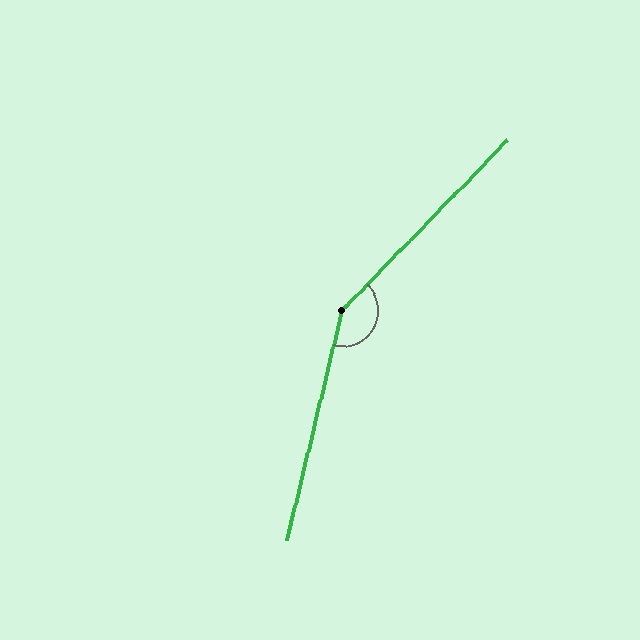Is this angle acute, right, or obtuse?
It is obtuse.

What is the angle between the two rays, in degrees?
Approximately 149 degrees.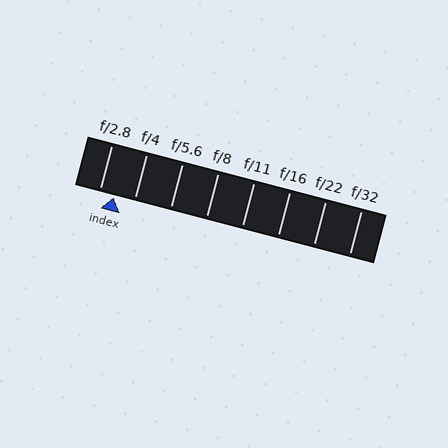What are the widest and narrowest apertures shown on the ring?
The widest aperture shown is f/2.8 and the narrowest is f/32.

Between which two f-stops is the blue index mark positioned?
The index mark is between f/2.8 and f/4.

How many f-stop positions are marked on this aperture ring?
There are 8 f-stop positions marked.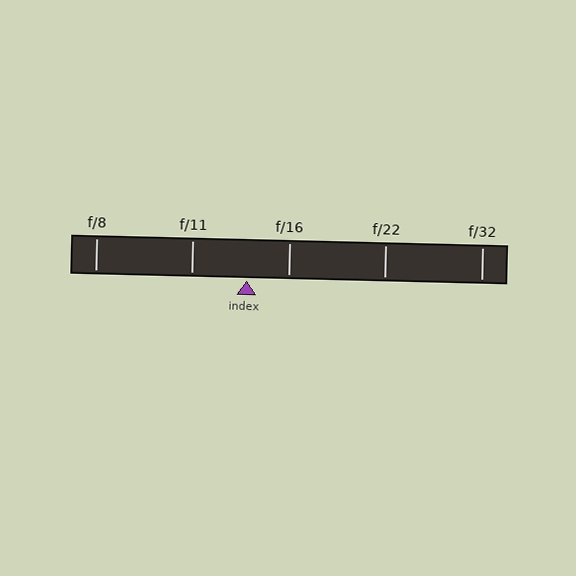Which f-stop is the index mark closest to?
The index mark is closest to f/16.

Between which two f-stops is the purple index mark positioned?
The index mark is between f/11 and f/16.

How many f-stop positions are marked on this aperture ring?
There are 5 f-stop positions marked.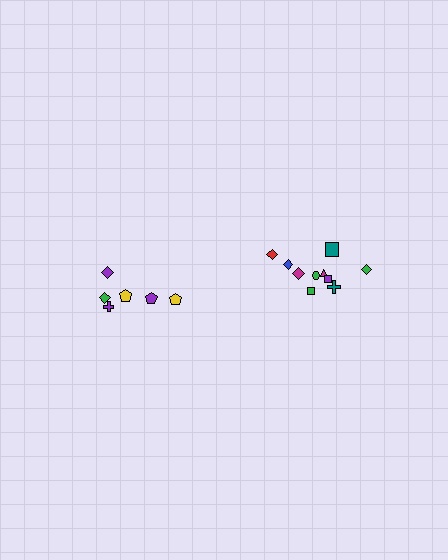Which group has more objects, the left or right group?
The right group.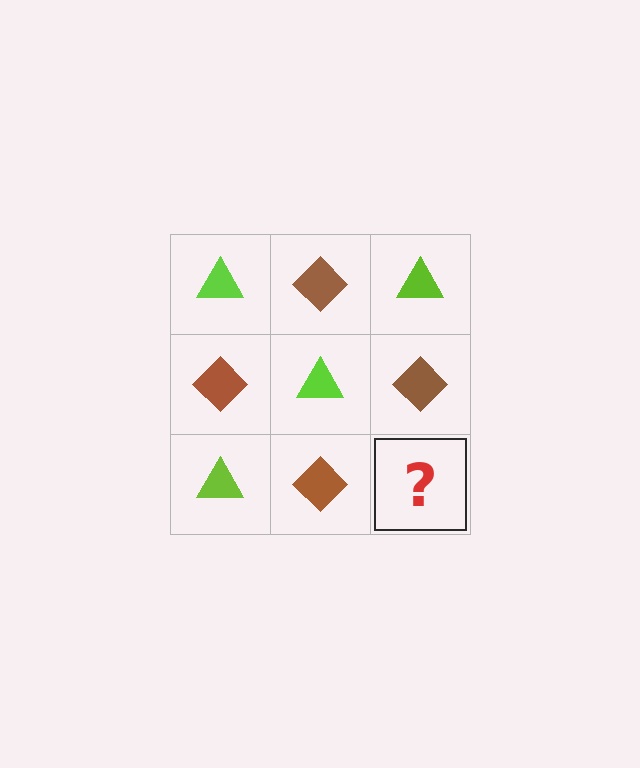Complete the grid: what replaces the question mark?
The question mark should be replaced with a lime triangle.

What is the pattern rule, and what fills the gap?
The rule is that it alternates lime triangle and brown diamond in a checkerboard pattern. The gap should be filled with a lime triangle.